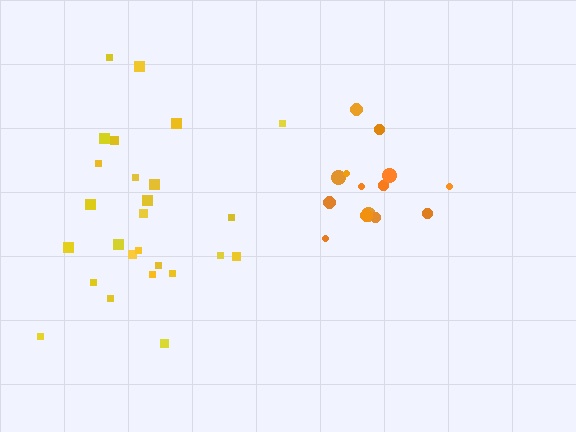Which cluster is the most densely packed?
Orange.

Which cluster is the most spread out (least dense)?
Yellow.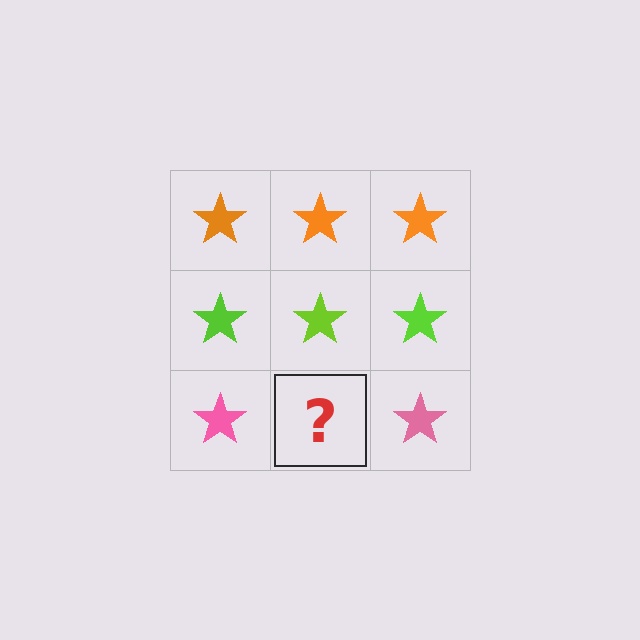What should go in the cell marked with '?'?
The missing cell should contain a pink star.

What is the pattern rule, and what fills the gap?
The rule is that each row has a consistent color. The gap should be filled with a pink star.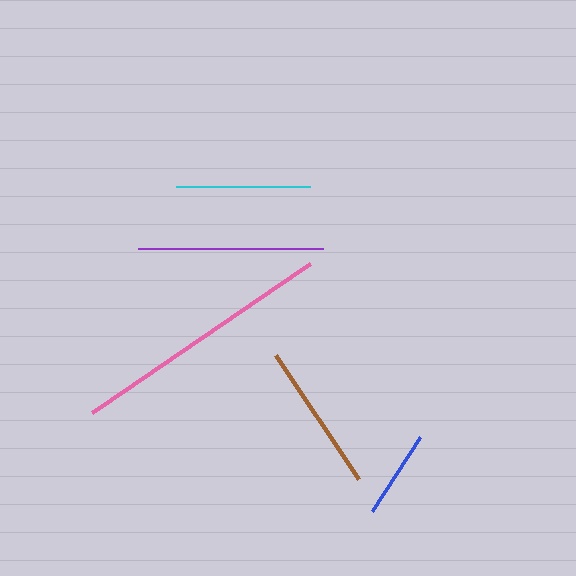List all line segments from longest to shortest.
From longest to shortest: pink, purple, brown, cyan, blue.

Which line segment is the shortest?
The blue line is the shortest at approximately 89 pixels.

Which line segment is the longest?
The pink line is the longest at approximately 265 pixels.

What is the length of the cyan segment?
The cyan segment is approximately 133 pixels long.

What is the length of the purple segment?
The purple segment is approximately 184 pixels long.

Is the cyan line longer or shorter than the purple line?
The purple line is longer than the cyan line.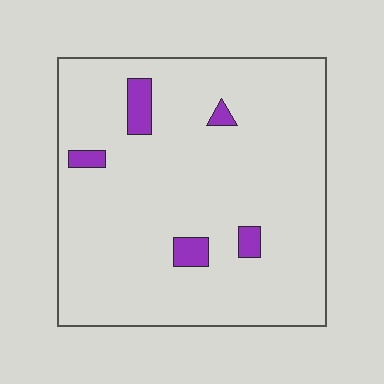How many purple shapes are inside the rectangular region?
5.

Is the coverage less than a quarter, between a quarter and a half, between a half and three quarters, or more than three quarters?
Less than a quarter.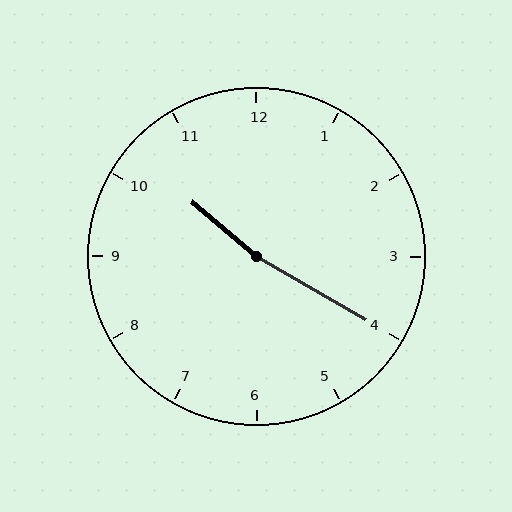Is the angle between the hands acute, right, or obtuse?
It is obtuse.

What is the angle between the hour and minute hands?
Approximately 170 degrees.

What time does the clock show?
10:20.